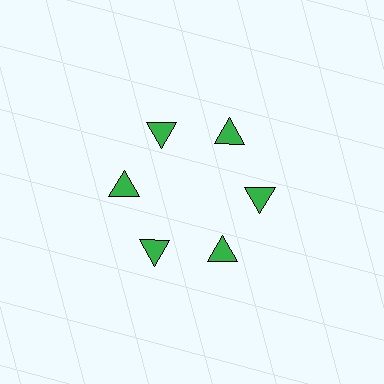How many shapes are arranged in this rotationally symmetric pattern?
There are 6 shapes, arranged in 6 groups of 1.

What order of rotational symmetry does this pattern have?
This pattern has 6-fold rotational symmetry.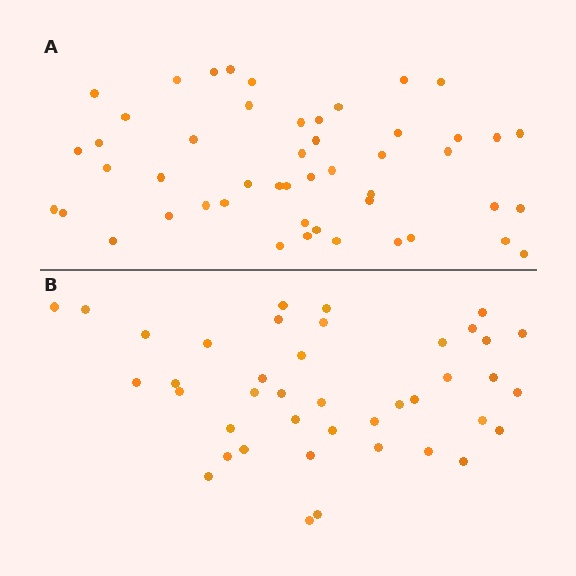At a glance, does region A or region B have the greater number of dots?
Region A (the top region) has more dots.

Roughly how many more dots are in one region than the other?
Region A has roughly 8 or so more dots than region B.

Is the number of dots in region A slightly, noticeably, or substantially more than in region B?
Region A has only slightly more — the two regions are fairly close. The ratio is roughly 1.2 to 1.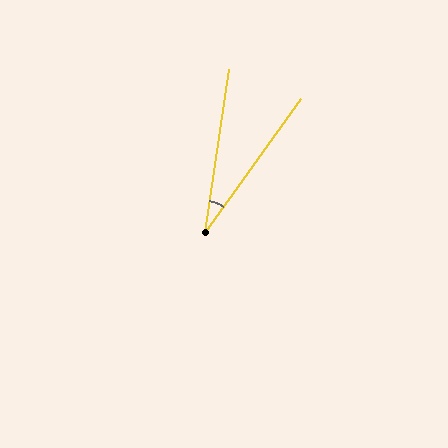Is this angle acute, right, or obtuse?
It is acute.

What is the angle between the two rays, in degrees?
Approximately 27 degrees.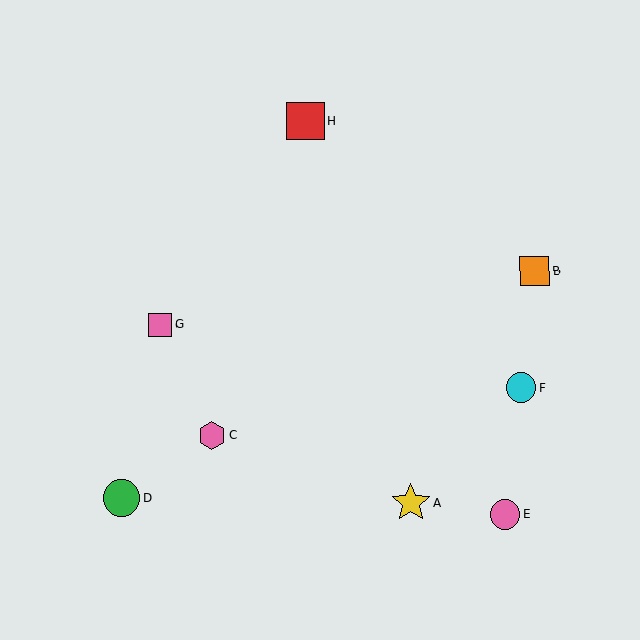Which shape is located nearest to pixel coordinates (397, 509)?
The yellow star (labeled A) at (411, 503) is nearest to that location.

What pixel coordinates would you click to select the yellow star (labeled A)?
Click at (411, 503) to select the yellow star A.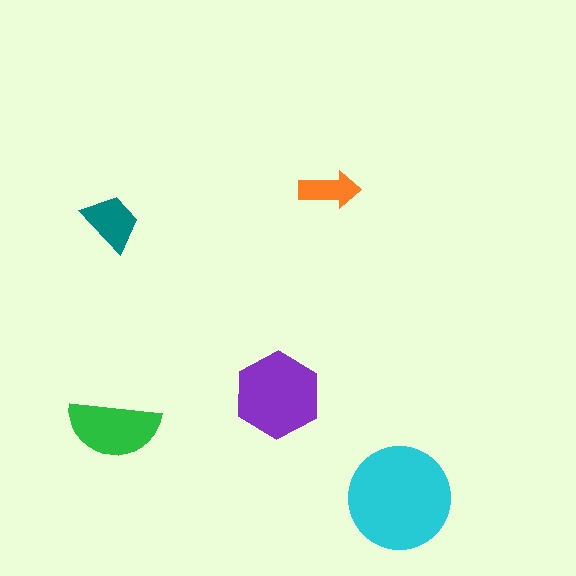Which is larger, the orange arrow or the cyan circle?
The cyan circle.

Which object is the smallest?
The orange arrow.